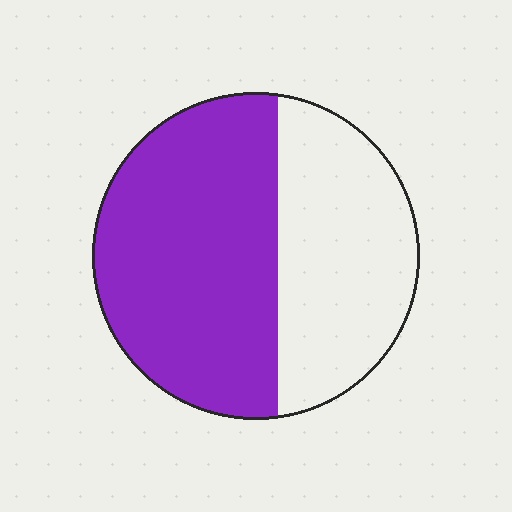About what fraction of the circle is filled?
About three fifths (3/5).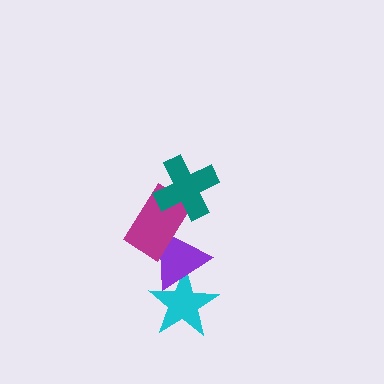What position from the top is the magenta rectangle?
The magenta rectangle is 2nd from the top.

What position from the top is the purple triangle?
The purple triangle is 3rd from the top.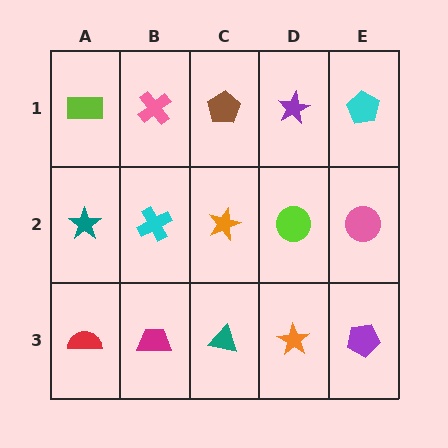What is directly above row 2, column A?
A lime rectangle.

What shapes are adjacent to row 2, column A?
A lime rectangle (row 1, column A), a red semicircle (row 3, column A), a cyan cross (row 2, column B).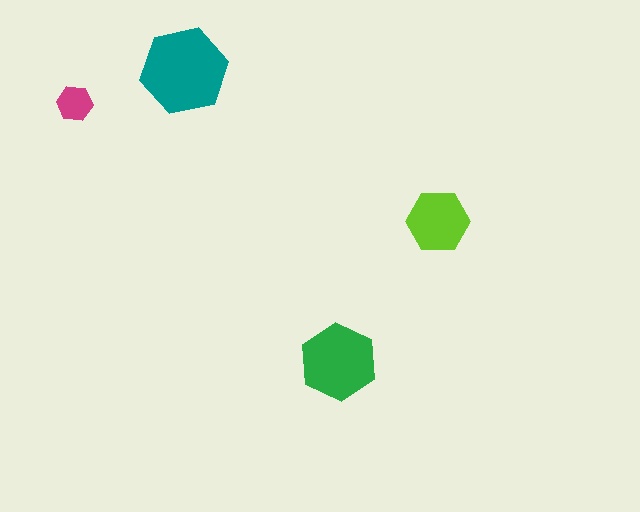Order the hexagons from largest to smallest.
the teal one, the green one, the lime one, the magenta one.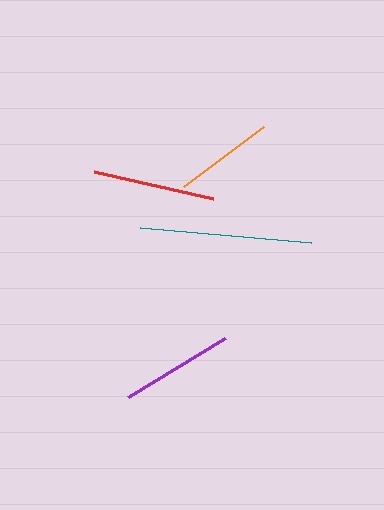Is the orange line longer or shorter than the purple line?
The purple line is longer than the orange line.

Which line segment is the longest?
The teal line is the longest at approximately 172 pixels.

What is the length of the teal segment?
The teal segment is approximately 172 pixels long.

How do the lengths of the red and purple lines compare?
The red and purple lines are approximately the same length.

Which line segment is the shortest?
The orange line is the shortest at approximately 100 pixels.